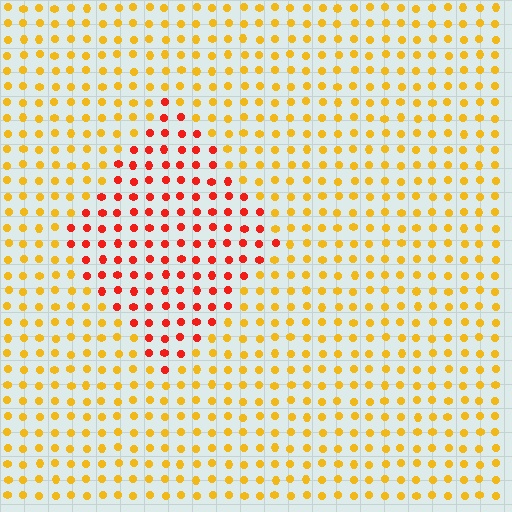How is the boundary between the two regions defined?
The boundary is defined purely by a slight shift in hue (about 44 degrees). Spacing, size, and orientation are identical on both sides.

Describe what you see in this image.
The image is filled with small yellow elements in a uniform arrangement. A diamond-shaped region is visible where the elements are tinted to a slightly different hue, forming a subtle color boundary.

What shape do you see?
I see a diamond.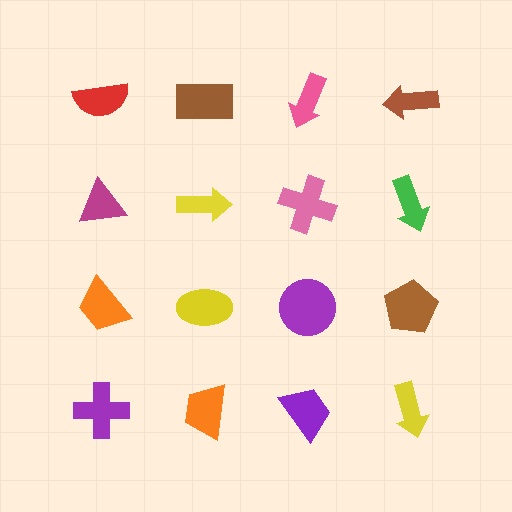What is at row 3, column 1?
An orange trapezoid.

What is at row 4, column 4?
A yellow arrow.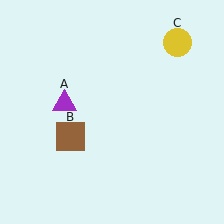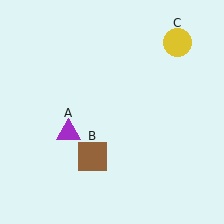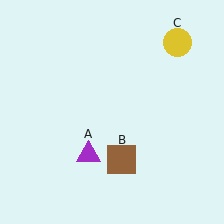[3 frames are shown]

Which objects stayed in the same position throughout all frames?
Yellow circle (object C) remained stationary.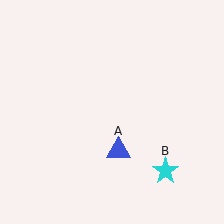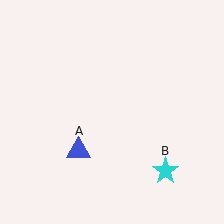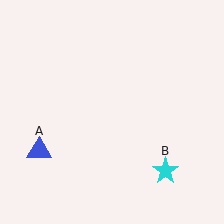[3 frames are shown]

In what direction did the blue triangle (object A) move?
The blue triangle (object A) moved left.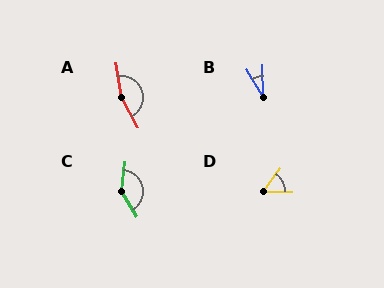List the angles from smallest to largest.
B (31°), D (56°), C (142°), A (161°).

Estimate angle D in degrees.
Approximately 56 degrees.